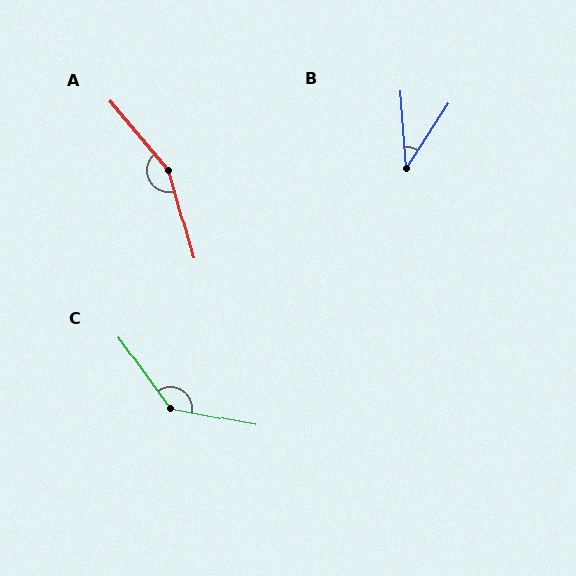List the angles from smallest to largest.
B (37°), C (137°), A (156°).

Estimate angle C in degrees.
Approximately 137 degrees.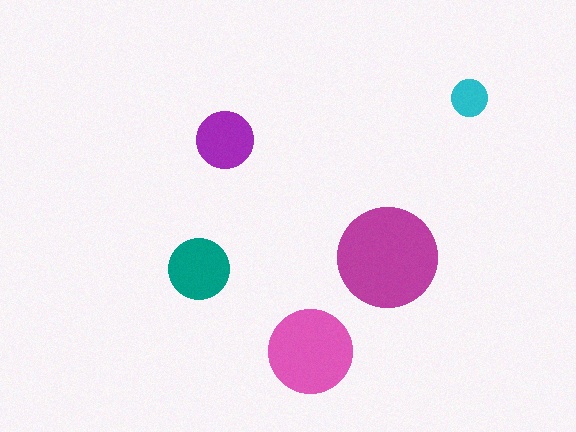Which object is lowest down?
The pink circle is bottommost.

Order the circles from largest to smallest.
the magenta one, the pink one, the teal one, the purple one, the cyan one.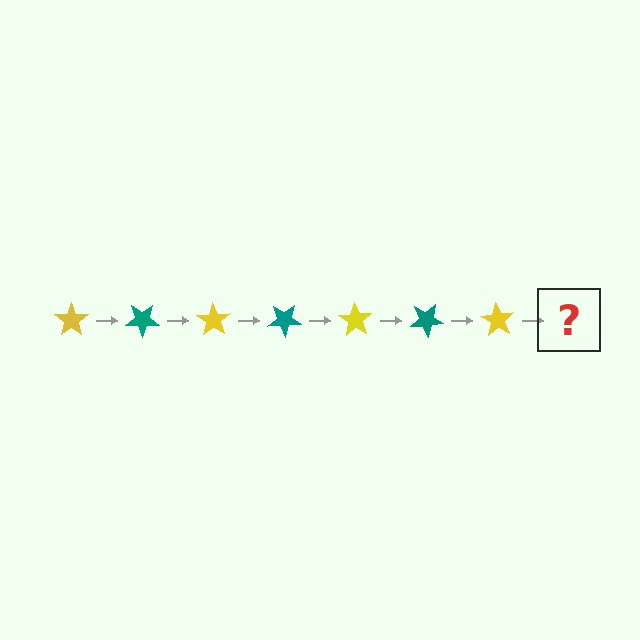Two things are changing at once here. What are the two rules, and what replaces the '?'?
The two rules are that it rotates 35 degrees each step and the color cycles through yellow and teal. The '?' should be a teal star, rotated 245 degrees from the start.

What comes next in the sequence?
The next element should be a teal star, rotated 245 degrees from the start.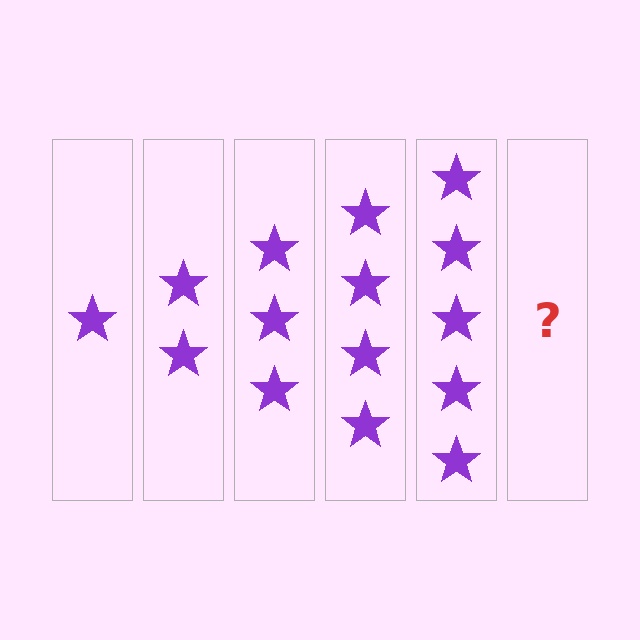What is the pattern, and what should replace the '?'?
The pattern is that each step adds one more star. The '?' should be 6 stars.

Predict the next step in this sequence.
The next step is 6 stars.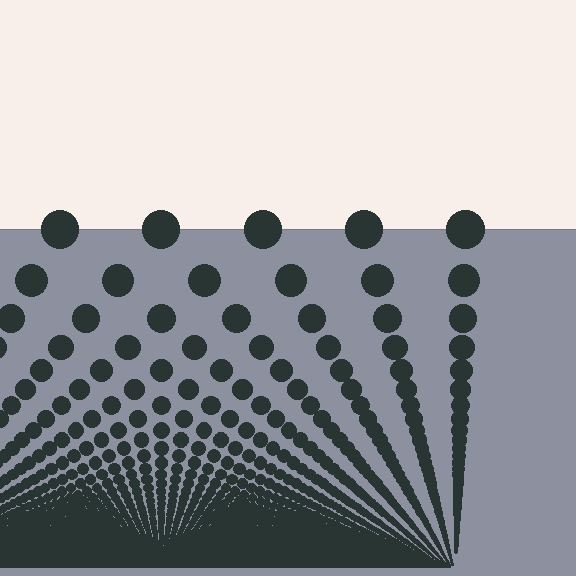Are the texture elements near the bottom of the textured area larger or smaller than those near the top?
Smaller. The gradient is inverted — elements near the bottom are smaller and denser.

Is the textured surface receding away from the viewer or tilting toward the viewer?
The surface appears to tilt toward the viewer. Texture elements get larger and sparser toward the top.